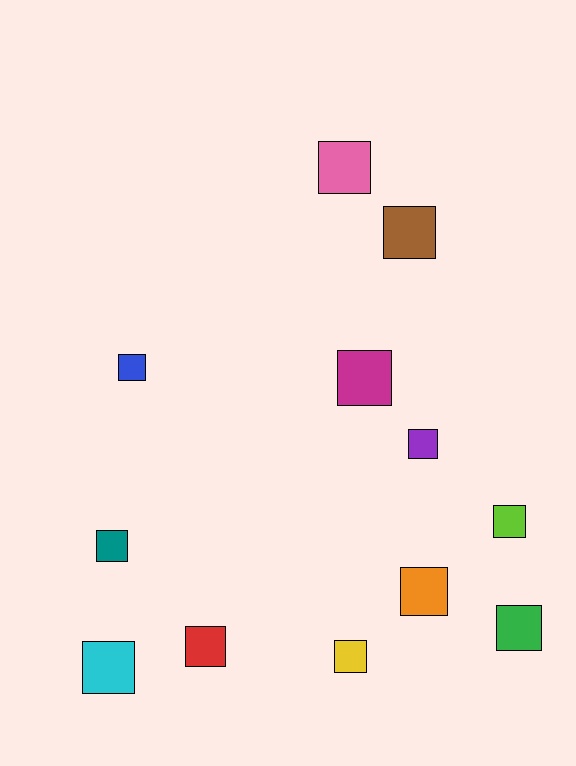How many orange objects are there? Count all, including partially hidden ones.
There is 1 orange object.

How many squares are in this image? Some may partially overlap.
There are 12 squares.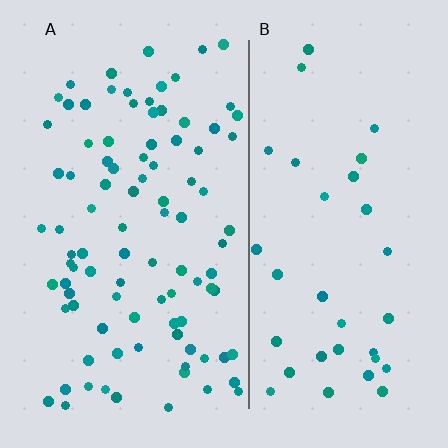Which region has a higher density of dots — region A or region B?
A (the left).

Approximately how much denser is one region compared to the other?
Approximately 2.7× — region A over region B.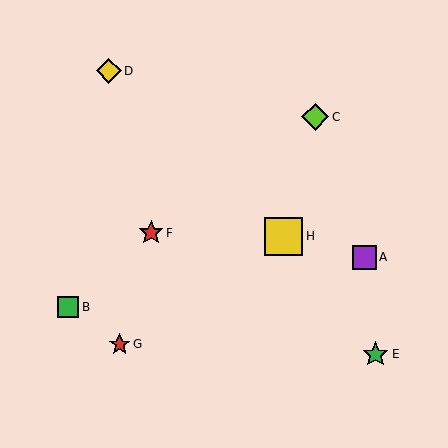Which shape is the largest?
The yellow square (labeled H) is the largest.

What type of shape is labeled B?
Shape B is a green square.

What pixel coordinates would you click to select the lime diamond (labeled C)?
Click at (315, 117) to select the lime diamond C.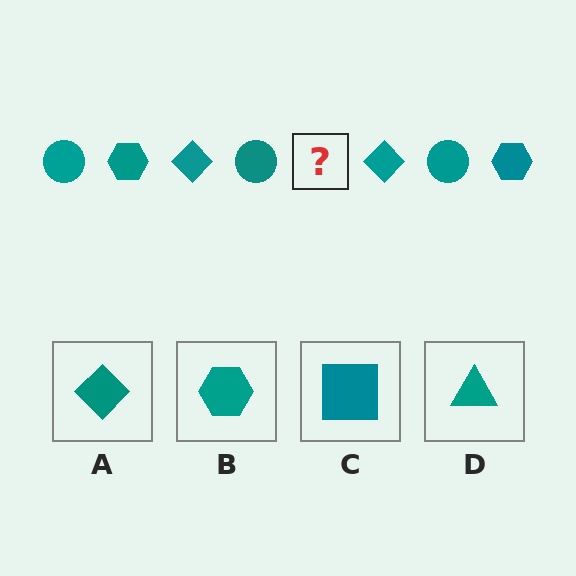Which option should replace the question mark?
Option B.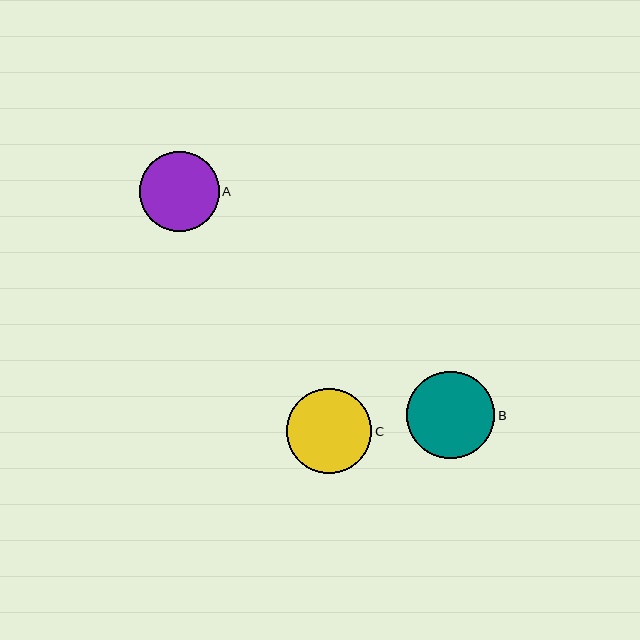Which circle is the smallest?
Circle A is the smallest with a size of approximately 80 pixels.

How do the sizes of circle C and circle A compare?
Circle C and circle A are approximately the same size.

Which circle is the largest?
Circle B is the largest with a size of approximately 88 pixels.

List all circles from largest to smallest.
From largest to smallest: B, C, A.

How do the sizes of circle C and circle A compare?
Circle C and circle A are approximately the same size.